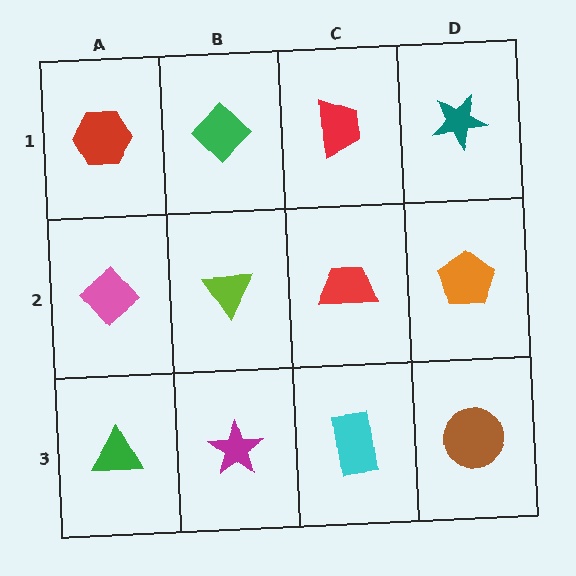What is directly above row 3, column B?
A lime triangle.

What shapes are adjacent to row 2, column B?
A green diamond (row 1, column B), a magenta star (row 3, column B), a pink diamond (row 2, column A), a red trapezoid (row 2, column C).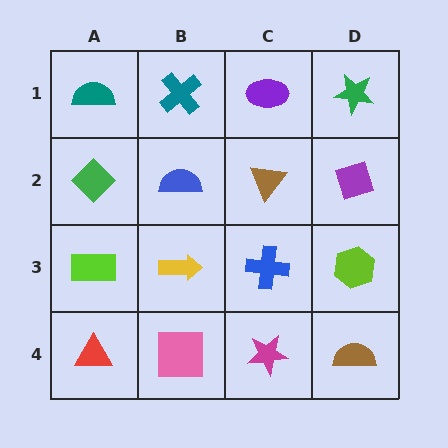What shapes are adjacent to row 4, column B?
A yellow arrow (row 3, column B), a red triangle (row 4, column A), a magenta star (row 4, column C).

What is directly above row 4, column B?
A yellow arrow.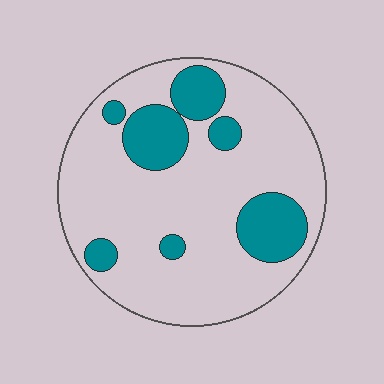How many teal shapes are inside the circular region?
7.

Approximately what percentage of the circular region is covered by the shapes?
Approximately 20%.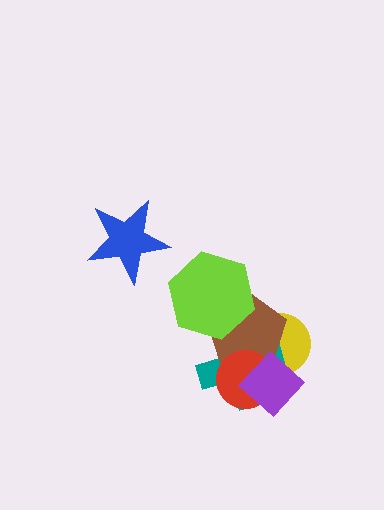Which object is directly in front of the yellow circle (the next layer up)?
The teal cross is directly in front of the yellow circle.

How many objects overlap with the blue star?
0 objects overlap with the blue star.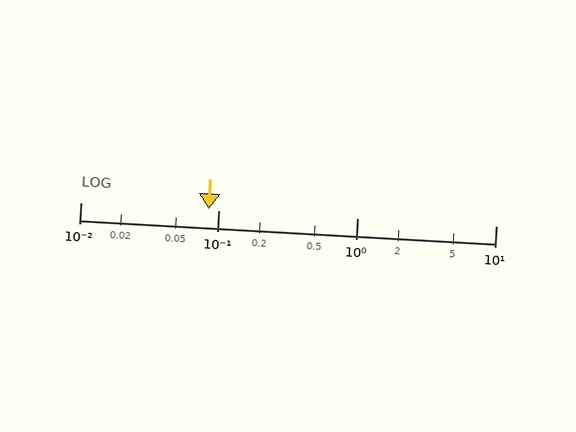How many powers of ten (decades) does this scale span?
The scale spans 3 decades, from 0.01 to 10.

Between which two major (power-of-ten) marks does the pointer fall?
The pointer is between 0.01 and 0.1.